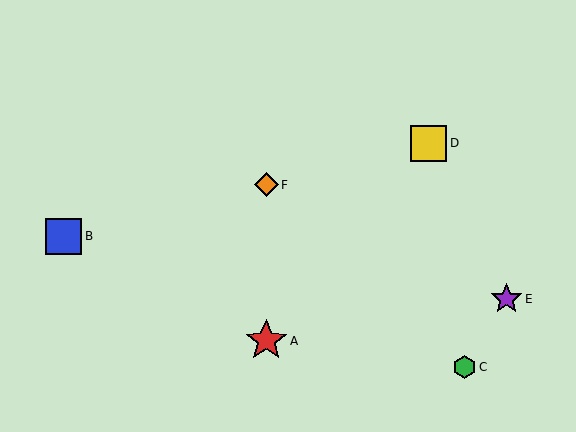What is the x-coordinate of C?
Object C is at x≈464.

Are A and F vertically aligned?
Yes, both are at x≈266.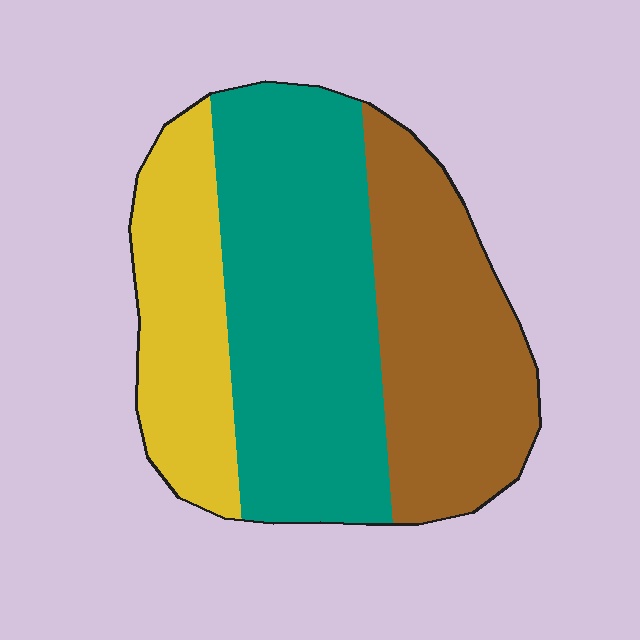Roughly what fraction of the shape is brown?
Brown takes up between a quarter and a half of the shape.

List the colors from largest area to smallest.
From largest to smallest: teal, brown, yellow.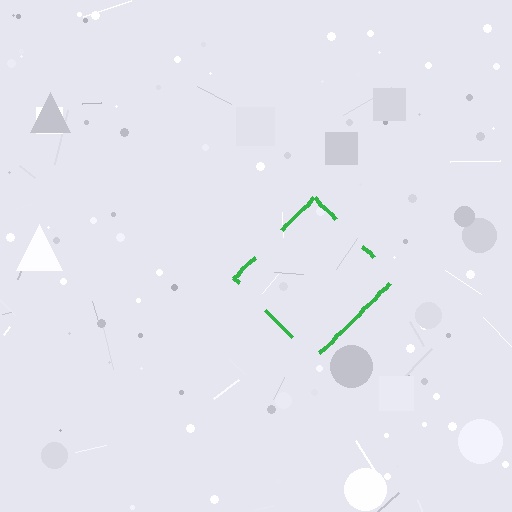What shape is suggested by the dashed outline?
The dashed outline suggests a diamond.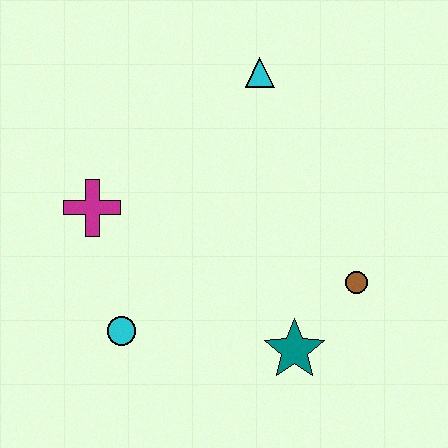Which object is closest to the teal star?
The brown circle is closest to the teal star.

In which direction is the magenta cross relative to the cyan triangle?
The magenta cross is to the left of the cyan triangle.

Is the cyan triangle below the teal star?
No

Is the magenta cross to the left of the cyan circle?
Yes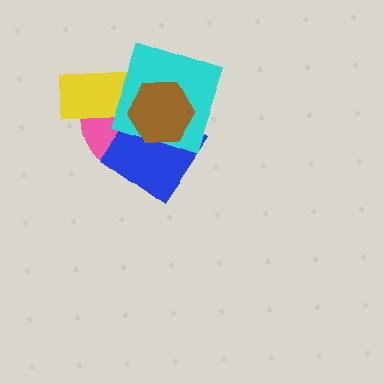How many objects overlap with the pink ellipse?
4 objects overlap with the pink ellipse.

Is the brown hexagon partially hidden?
No, no other shape covers it.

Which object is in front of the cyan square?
The brown hexagon is in front of the cyan square.